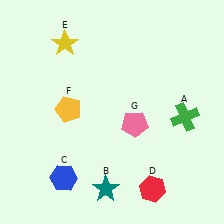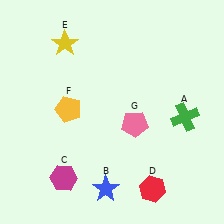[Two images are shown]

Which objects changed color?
B changed from teal to blue. C changed from blue to magenta.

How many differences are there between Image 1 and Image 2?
There are 2 differences between the two images.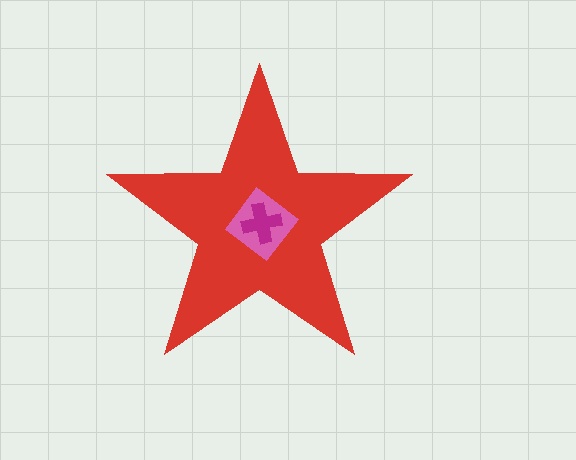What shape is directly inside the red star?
The pink diamond.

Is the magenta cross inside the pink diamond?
Yes.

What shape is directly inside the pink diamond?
The magenta cross.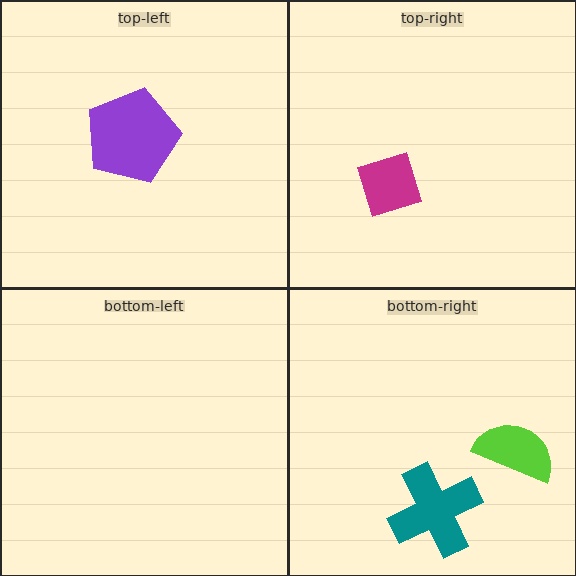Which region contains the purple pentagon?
The top-left region.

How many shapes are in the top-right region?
1.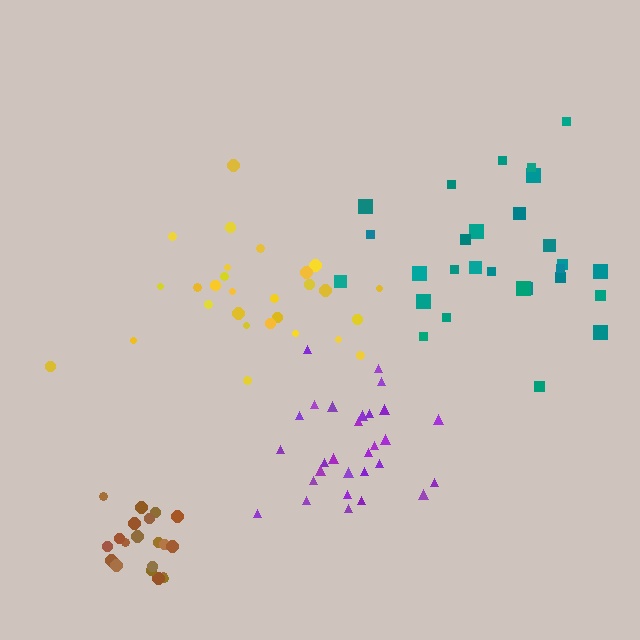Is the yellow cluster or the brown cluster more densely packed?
Brown.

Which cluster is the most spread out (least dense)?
Teal.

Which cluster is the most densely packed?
Brown.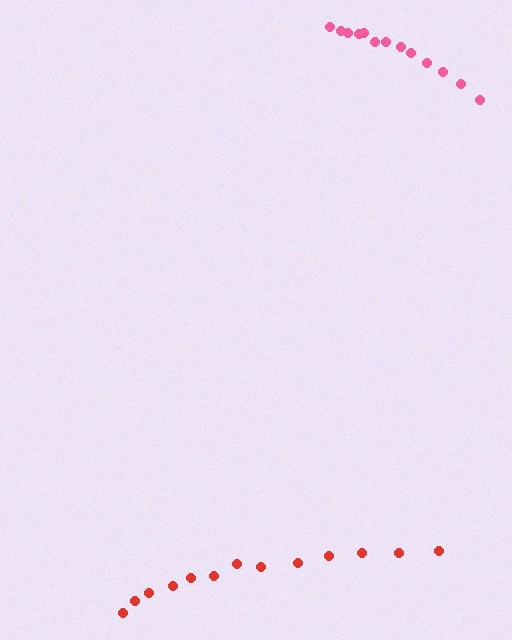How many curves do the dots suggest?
There are 2 distinct paths.